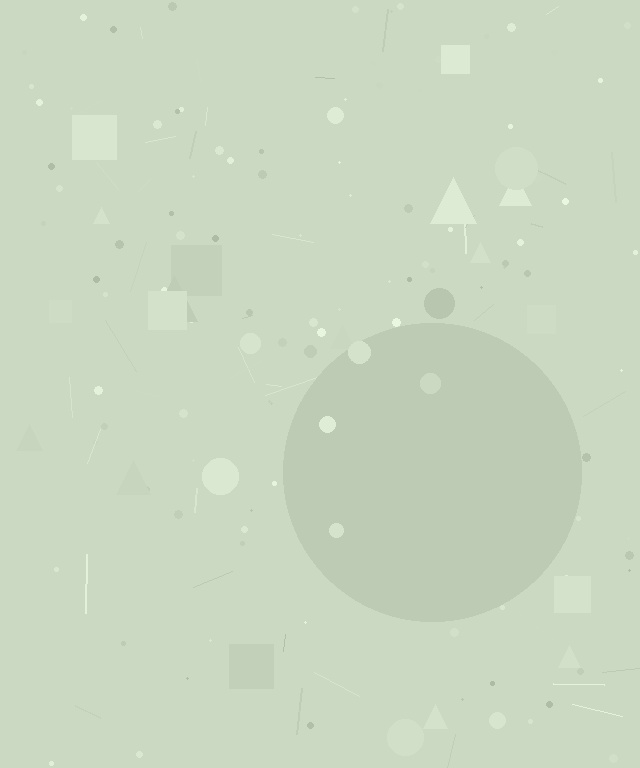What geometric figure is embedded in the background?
A circle is embedded in the background.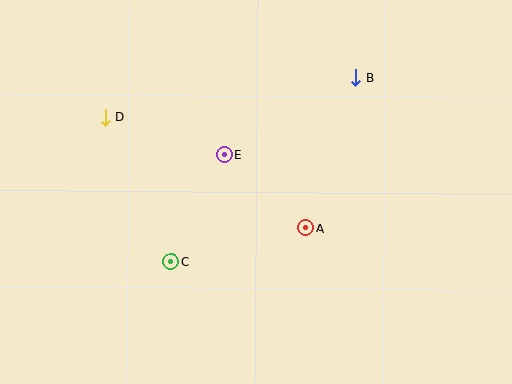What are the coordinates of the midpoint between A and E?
The midpoint between A and E is at (265, 191).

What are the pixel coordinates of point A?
Point A is at (305, 228).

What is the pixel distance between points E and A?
The distance between E and A is 109 pixels.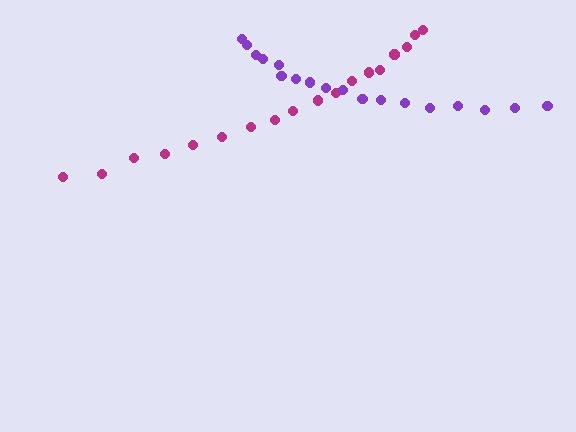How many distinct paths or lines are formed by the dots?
There are 2 distinct paths.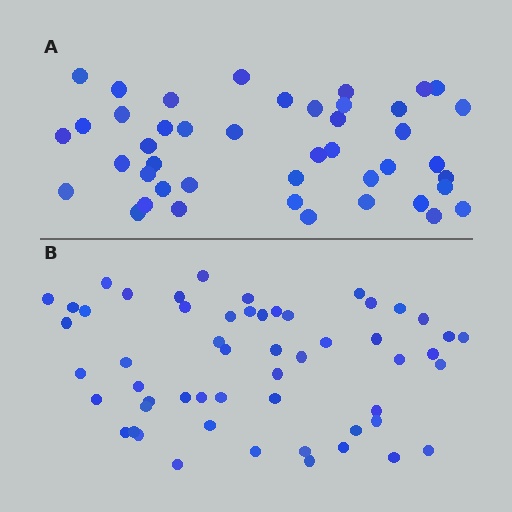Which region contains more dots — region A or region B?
Region B (the bottom region) has more dots.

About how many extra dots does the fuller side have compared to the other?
Region B has roughly 12 or so more dots than region A.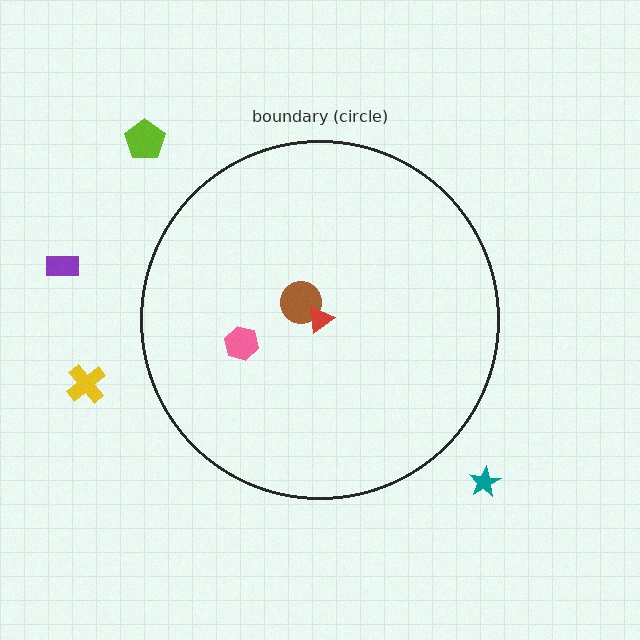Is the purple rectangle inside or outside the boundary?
Outside.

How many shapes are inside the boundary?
3 inside, 4 outside.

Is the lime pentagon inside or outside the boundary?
Outside.